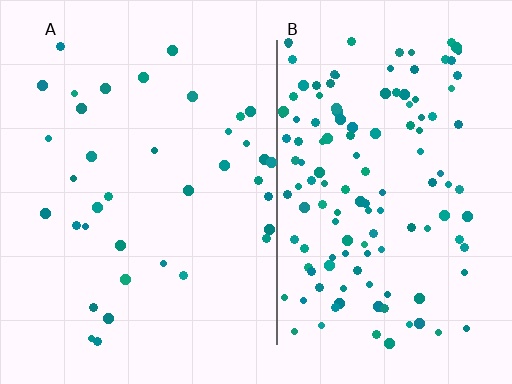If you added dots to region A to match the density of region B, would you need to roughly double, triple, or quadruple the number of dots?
Approximately quadruple.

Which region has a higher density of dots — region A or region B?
B (the right).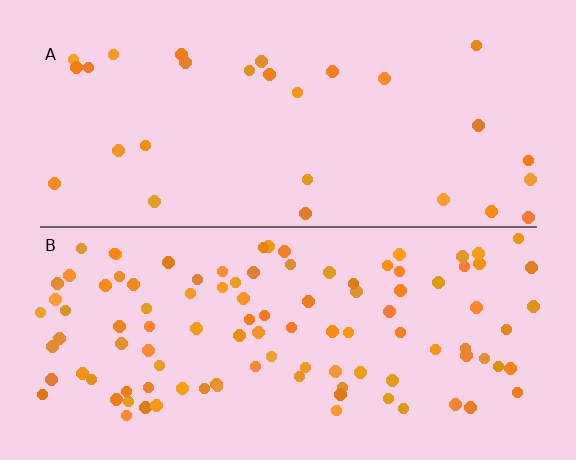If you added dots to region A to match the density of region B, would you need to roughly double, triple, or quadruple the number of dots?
Approximately quadruple.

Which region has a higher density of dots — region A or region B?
B (the bottom).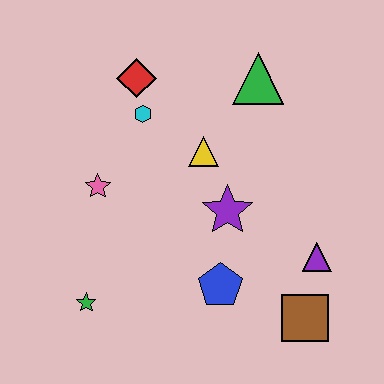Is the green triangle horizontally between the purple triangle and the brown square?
No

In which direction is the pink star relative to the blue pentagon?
The pink star is to the left of the blue pentagon.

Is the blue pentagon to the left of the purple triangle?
Yes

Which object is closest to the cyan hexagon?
The red diamond is closest to the cyan hexagon.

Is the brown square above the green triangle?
No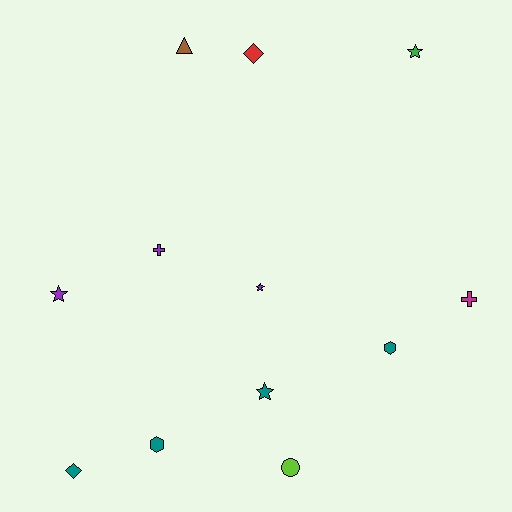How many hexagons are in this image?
There are 2 hexagons.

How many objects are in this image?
There are 12 objects.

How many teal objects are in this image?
There are 4 teal objects.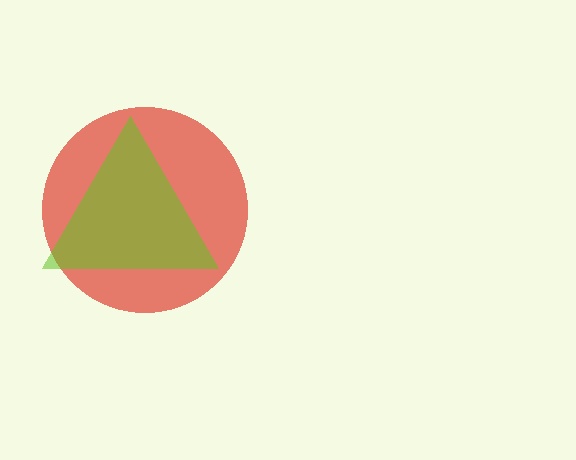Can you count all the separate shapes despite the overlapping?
Yes, there are 2 separate shapes.